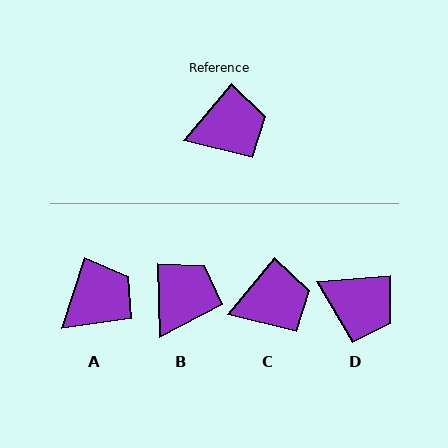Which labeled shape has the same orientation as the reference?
C.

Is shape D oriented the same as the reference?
No, it is off by about 46 degrees.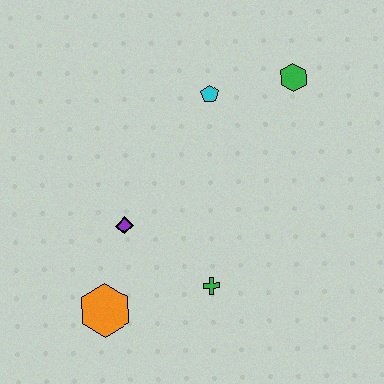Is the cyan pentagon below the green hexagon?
Yes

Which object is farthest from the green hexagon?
The orange hexagon is farthest from the green hexagon.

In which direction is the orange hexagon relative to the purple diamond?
The orange hexagon is below the purple diamond.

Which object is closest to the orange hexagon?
The purple diamond is closest to the orange hexagon.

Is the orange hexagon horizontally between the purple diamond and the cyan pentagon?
No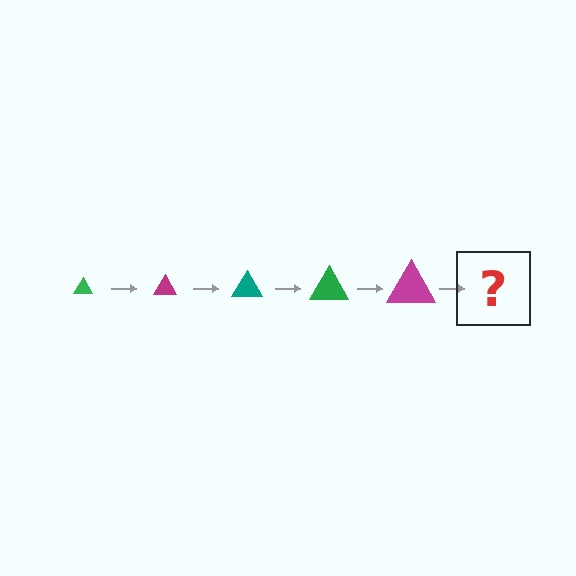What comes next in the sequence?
The next element should be a teal triangle, larger than the previous one.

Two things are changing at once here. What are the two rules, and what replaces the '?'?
The two rules are that the triangle grows larger each step and the color cycles through green, magenta, and teal. The '?' should be a teal triangle, larger than the previous one.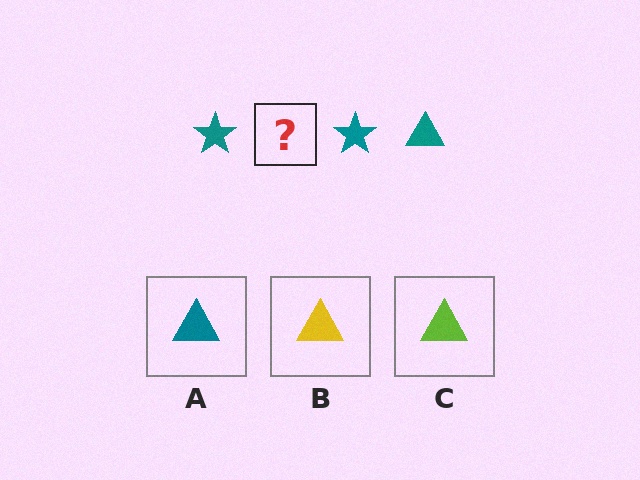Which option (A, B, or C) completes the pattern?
A.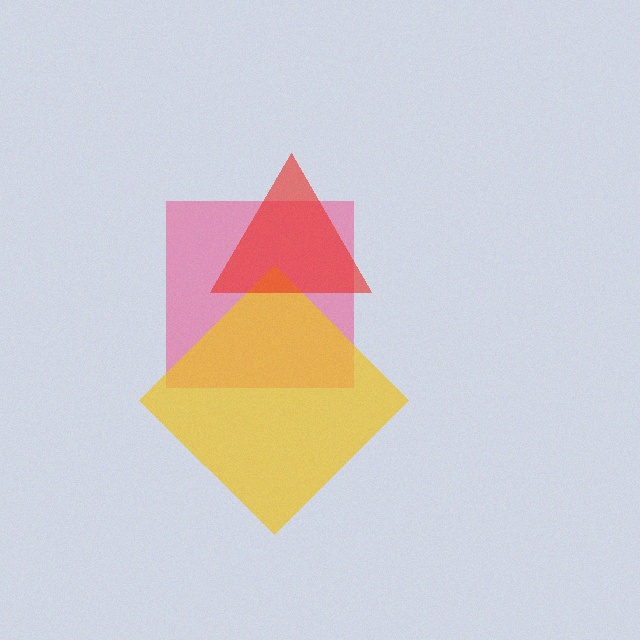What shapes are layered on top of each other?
The layered shapes are: a pink square, a yellow diamond, a red triangle.